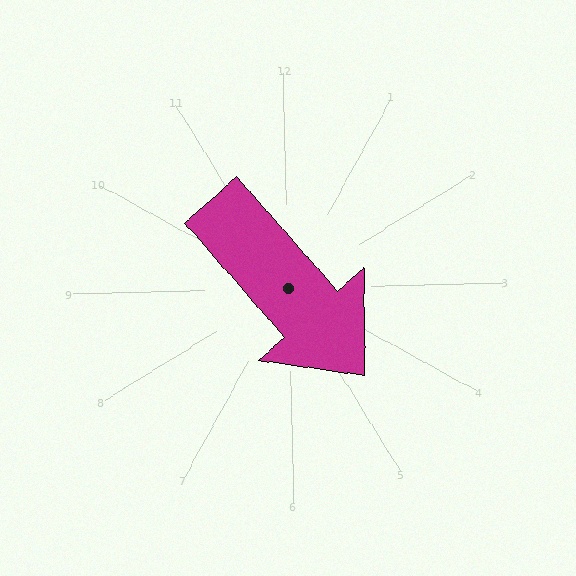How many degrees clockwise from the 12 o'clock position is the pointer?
Approximately 140 degrees.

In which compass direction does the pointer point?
Southeast.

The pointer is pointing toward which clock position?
Roughly 5 o'clock.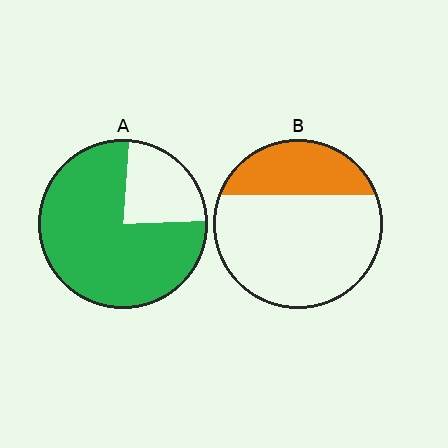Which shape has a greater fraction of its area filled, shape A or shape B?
Shape A.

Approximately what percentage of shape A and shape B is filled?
A is approximately 75% and B is approximately 30%.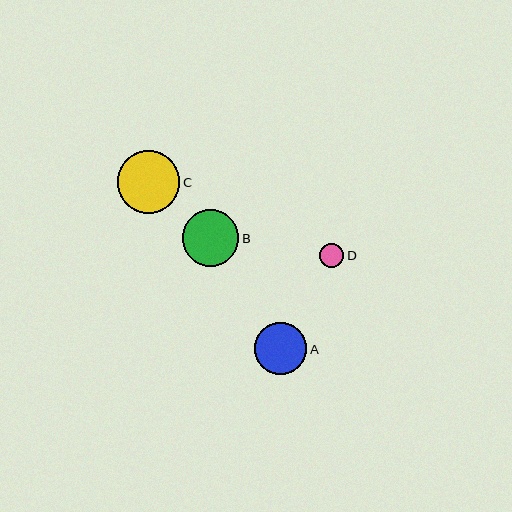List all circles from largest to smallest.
From largest to smallest: C, B, A, D.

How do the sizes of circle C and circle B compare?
Circle C and circle B are approximately the same size.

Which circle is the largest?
Circle C is the largest with a size of approximately 62 pixels.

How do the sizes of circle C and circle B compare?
Circle C and circle B are approximately the same size.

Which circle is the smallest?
Circle D is the smallest with a size of approximately 24 pixels.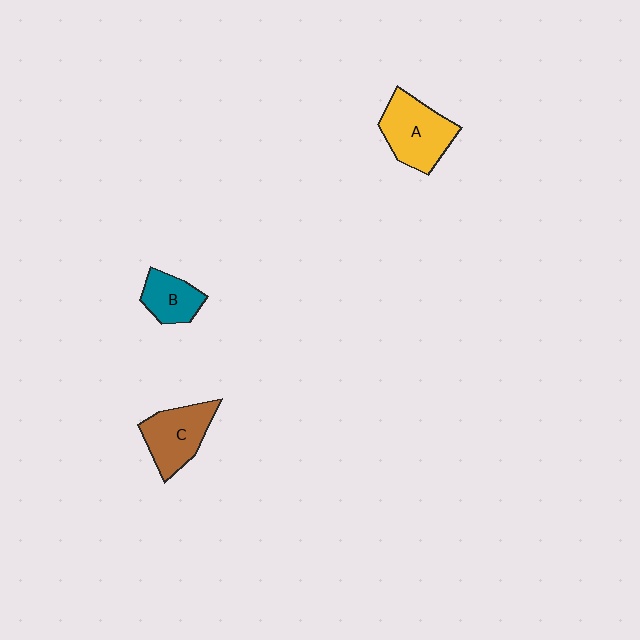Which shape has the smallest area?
Shape B (teal).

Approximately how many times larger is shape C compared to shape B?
Approximately 1.5 times.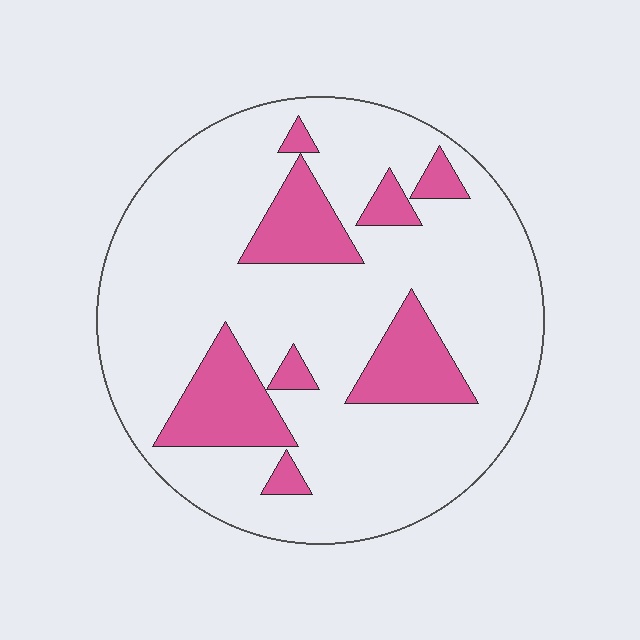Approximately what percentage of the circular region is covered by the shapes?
Approximately 20%.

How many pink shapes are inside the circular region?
8.